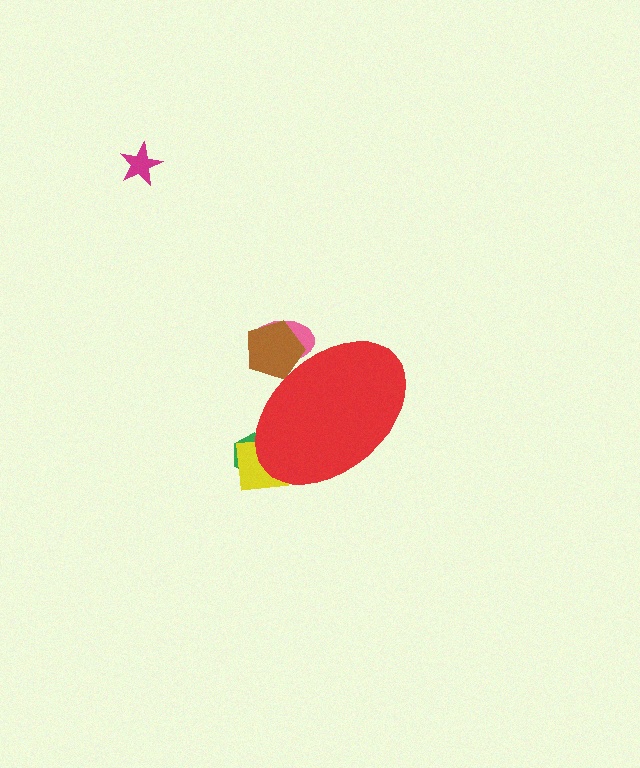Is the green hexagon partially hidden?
Yes, the green hexagon is partially hidden behind the red ellipse.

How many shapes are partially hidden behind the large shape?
4 shapes are partially hidden.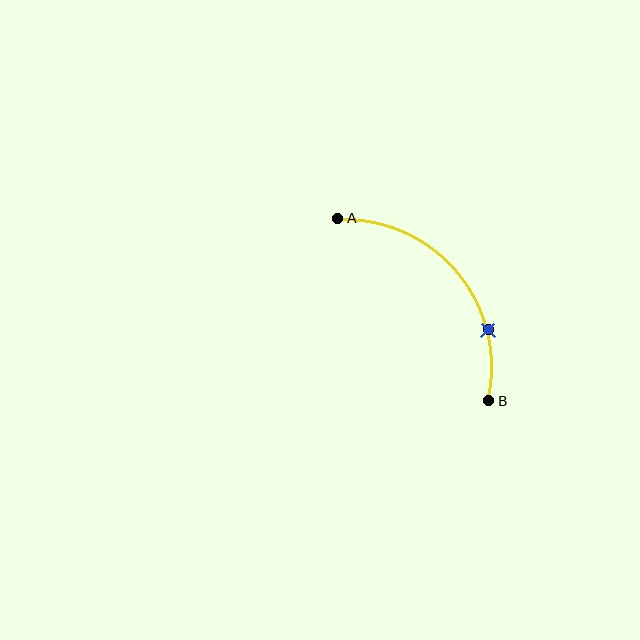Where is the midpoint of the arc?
The arc midpoint is the point on the curve farthest from the straight line joining A and B. It sits above and to the right of that line.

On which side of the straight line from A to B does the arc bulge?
The arc bulges above and to the right of the straight line connecting A and B.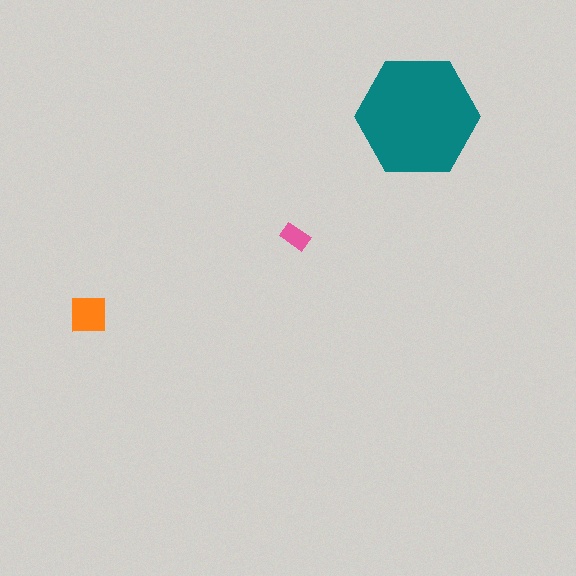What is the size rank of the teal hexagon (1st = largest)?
1st.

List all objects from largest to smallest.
The teal hexagon, the orange square, the pink rectangle.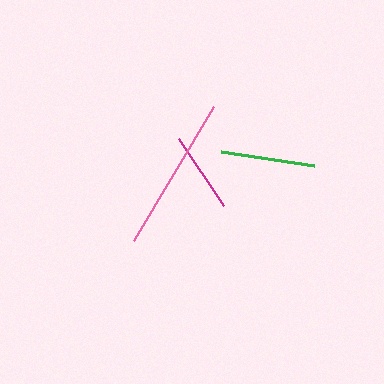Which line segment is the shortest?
The magenta line is the shortest at approximately 81 pixels.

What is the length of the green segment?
The green segment is approximately 94 pixels long.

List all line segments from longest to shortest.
From longest to shortest: pink, green, magenta.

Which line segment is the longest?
The pink line is the longest at approximately 156 pixels.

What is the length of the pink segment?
The pink segment is approximately 156 pixels long.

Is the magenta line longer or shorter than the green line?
The green line is longer than the magenta line.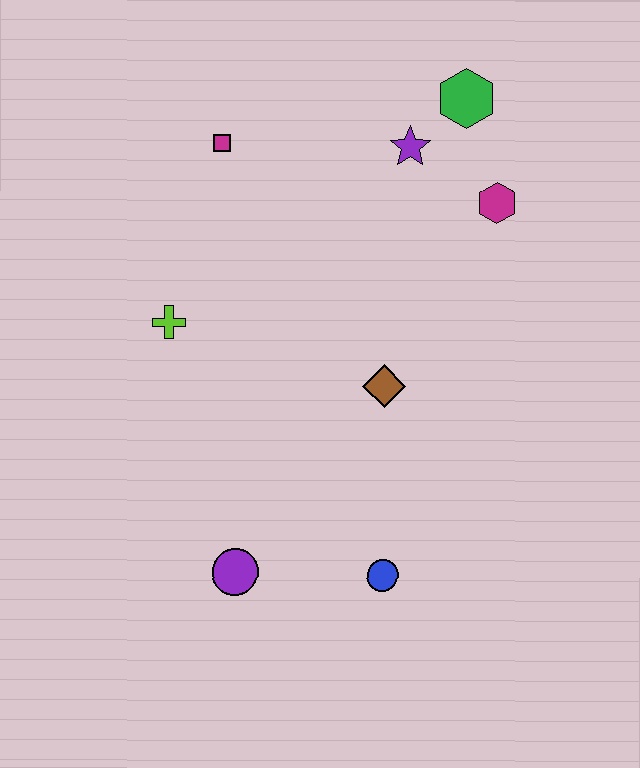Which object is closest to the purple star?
The green hexagon is closest to the purple star.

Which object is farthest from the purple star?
The purple circle is farthest from the purple star.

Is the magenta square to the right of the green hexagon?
No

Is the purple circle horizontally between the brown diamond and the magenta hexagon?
No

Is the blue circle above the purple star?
No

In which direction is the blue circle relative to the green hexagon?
The blue circle is below the green hexagon.